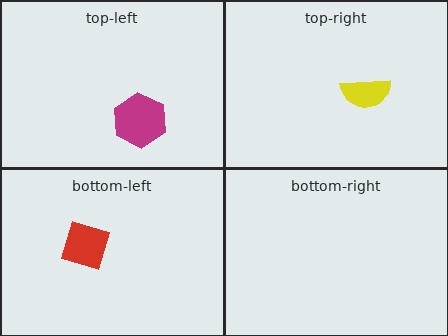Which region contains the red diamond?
The bottom-left region.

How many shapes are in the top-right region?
1.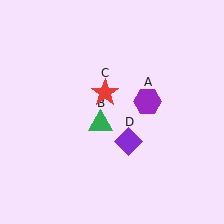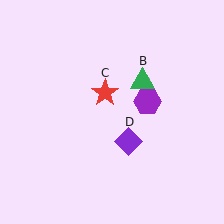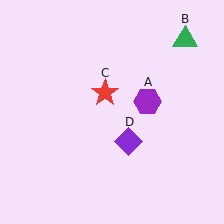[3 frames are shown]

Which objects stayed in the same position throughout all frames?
Purple hexagon (object A) and red star (object C) and purple diamond (object D) remained stationary.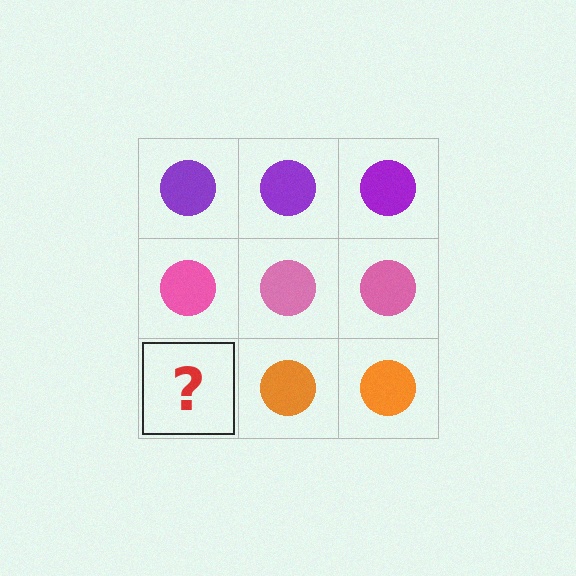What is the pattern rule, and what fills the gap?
The rule is that each row has a consistent color. The gap should be filled with an orange circle.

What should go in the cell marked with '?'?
The missing cell should contain an orange circle.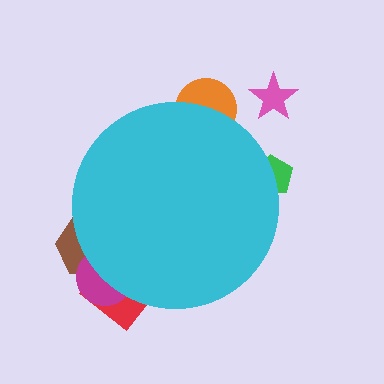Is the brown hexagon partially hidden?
Yes, the brown hexagon is partially hidden behind the cyan circle.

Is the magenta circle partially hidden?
Yes, the magenta circle is partially hidden behind the cyan circle.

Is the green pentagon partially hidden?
Yes, the green pentagon is partially hidden behind the cyan circle.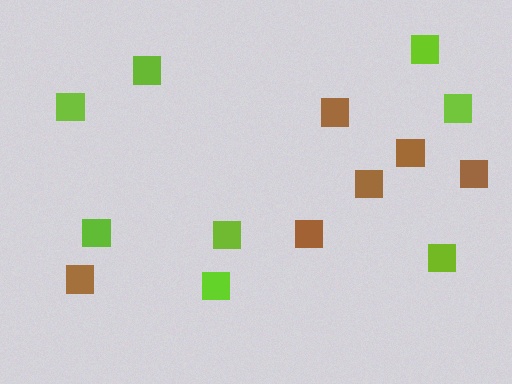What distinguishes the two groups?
There are 2 groups: one group of lime squares (8) and one group of brown squares (6).